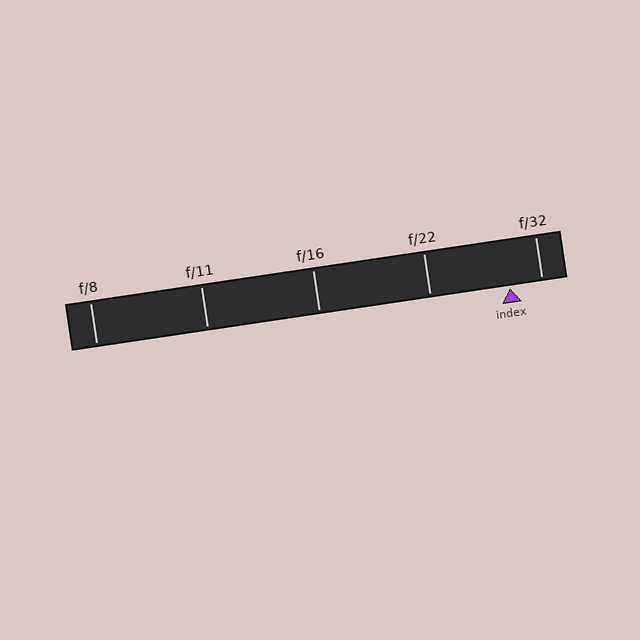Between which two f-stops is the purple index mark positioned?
The index mark is between f/22 and f/32.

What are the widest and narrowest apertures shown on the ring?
The widest aperture shown is f/8 and the narrowest is f/32.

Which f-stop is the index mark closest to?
The index mark is closest to f/32.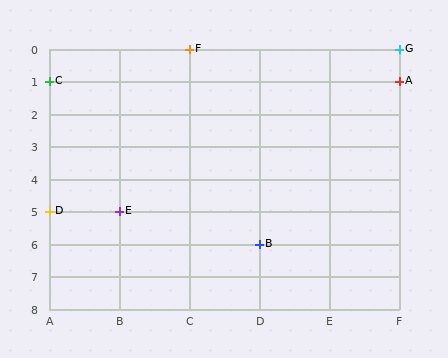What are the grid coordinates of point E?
Point E is at grid coordinates (B, 5).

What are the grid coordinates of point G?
Point G is at grid coordinates (F, 0).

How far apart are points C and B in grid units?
Points C and B are 3 columns and 5 rows apart (about 5.8 grid units diagonally).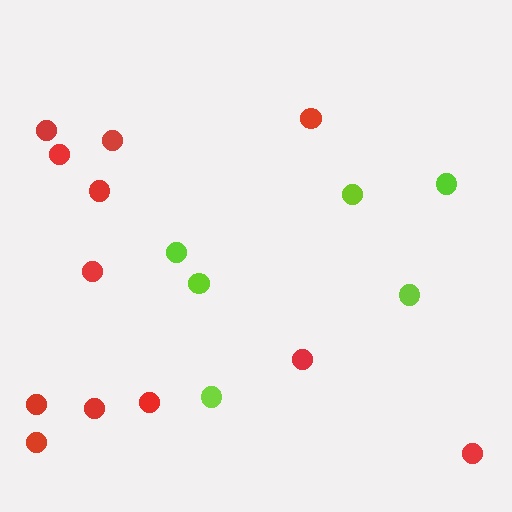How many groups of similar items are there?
There are 2 groups: one group of red circles (12) and one group of lime circles (6).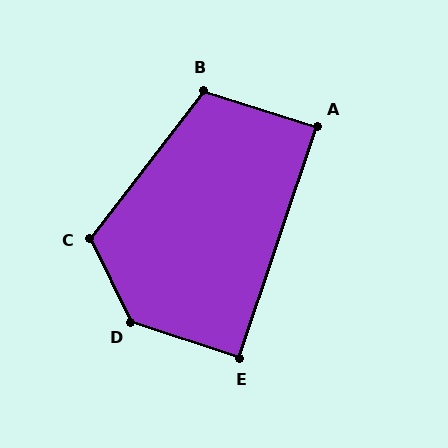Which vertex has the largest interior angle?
D, at approximately 135 degrees.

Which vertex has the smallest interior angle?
A, at approximately 89 degrees.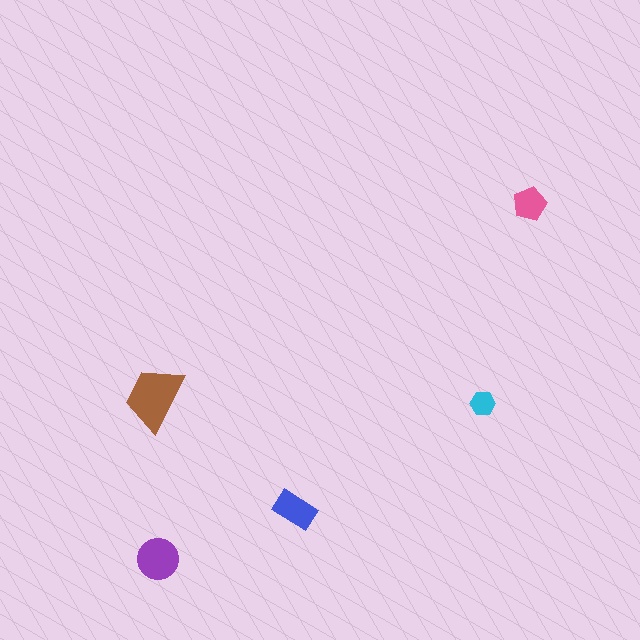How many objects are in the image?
There are 5 objects in the image.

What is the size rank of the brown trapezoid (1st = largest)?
1st.